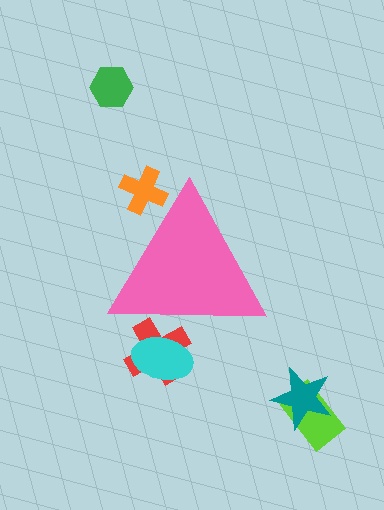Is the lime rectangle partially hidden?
No, the lime rectangle is fully visible.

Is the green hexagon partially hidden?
No, the green hexagon is fully visible.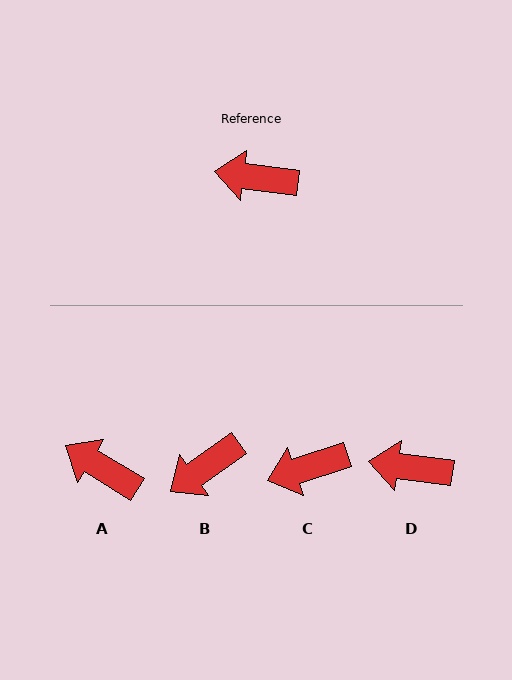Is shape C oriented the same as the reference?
No, it is off by about 26 degrees.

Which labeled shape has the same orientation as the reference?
D.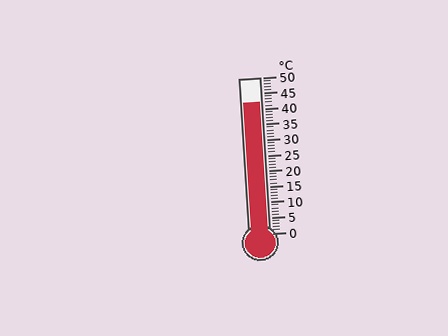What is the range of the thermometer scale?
The thermometer scale ranges from 0°C to 50°C.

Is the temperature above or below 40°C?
The temperature is above 40°C.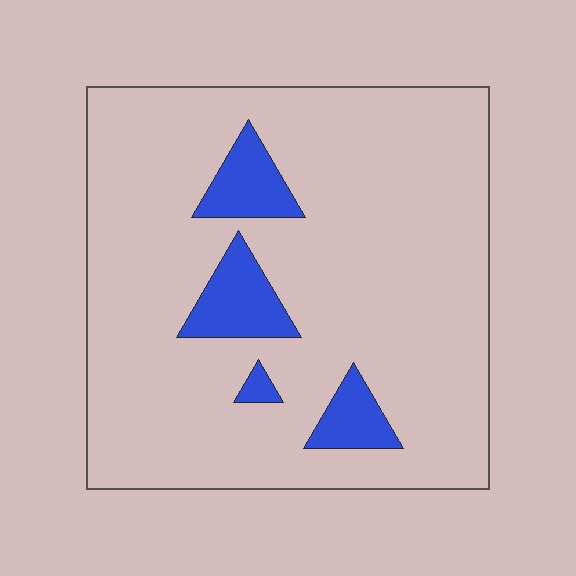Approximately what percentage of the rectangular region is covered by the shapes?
Approximately 10%.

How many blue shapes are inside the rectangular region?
4.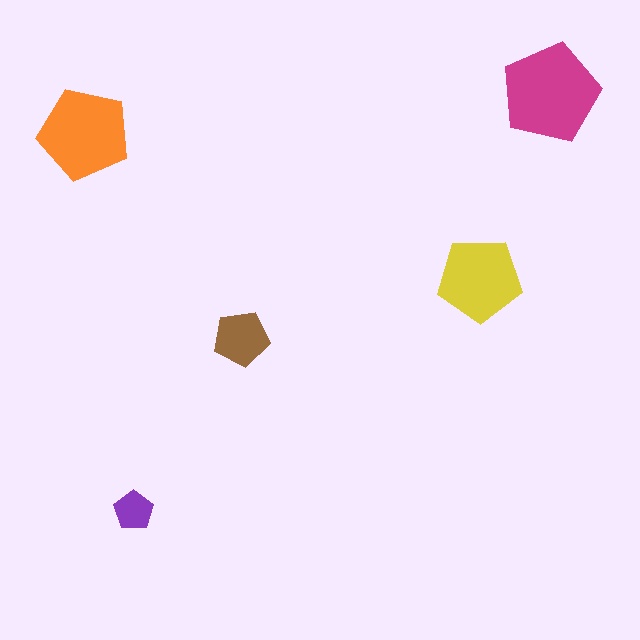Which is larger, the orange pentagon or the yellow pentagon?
The orange one.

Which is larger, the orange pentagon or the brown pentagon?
The orange one.